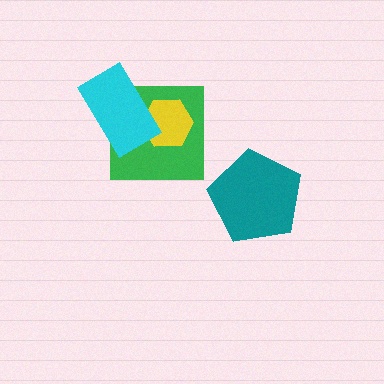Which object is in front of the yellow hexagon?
The cyan rectangle is in front of the yellow hexagon.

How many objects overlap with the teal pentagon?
0 objects overlap with the teal pentagon.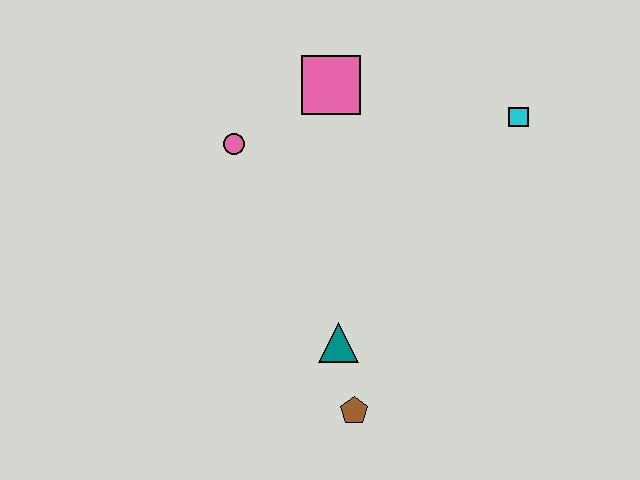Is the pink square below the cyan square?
No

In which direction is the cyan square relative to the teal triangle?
The cyan square is above the teal triangle.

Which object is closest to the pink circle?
The pink square is closest to the pink circle.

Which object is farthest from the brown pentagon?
The cyan square is farthest from the brown pentagon.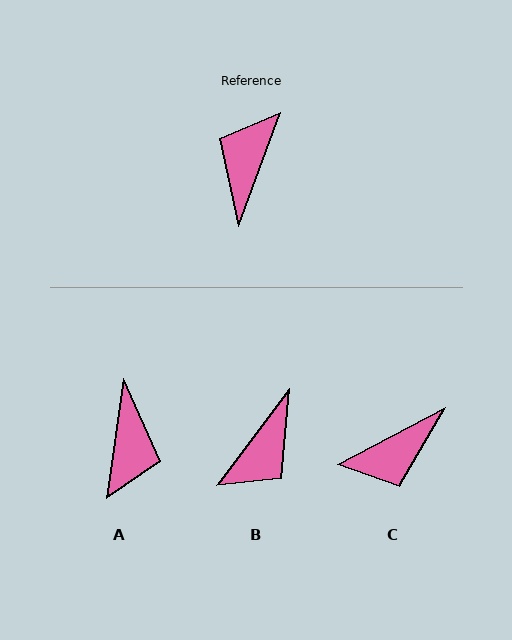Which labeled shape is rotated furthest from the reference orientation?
A, about 168 degrees away.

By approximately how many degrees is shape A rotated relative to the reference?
Approximately 168 degrees clockwise.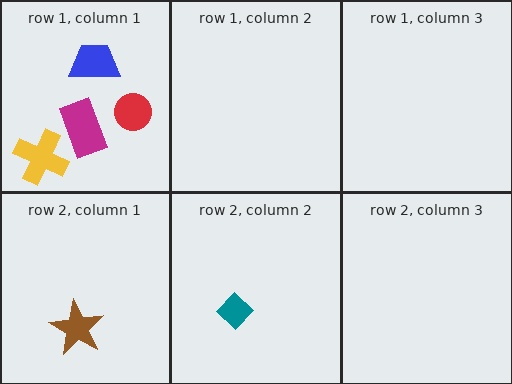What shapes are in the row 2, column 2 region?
The teal diamond.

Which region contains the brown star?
The row 2, column 1 region.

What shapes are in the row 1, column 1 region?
The blue trapezoid, the magenta rectangle, the red circle, the yellow cross.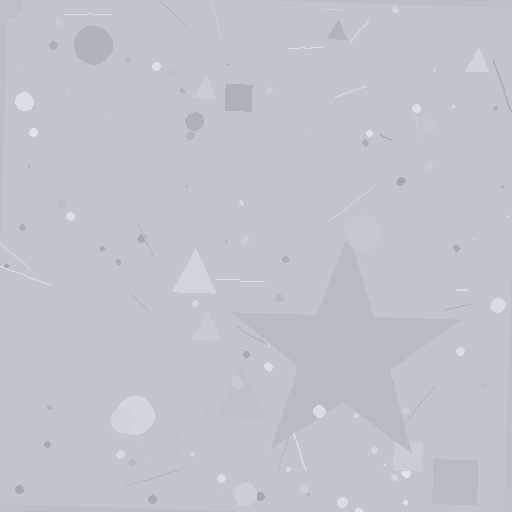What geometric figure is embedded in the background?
A star is embedded in the background.